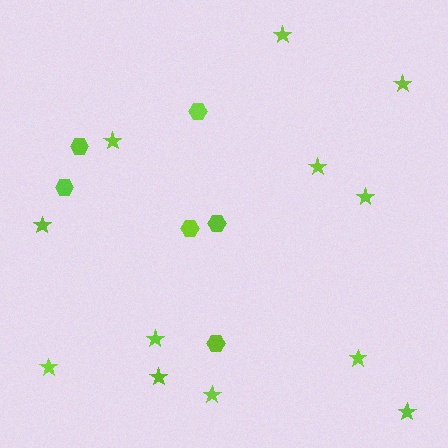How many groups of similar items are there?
There are 2 groups: one group of hexagons (6) and one group of stars (12).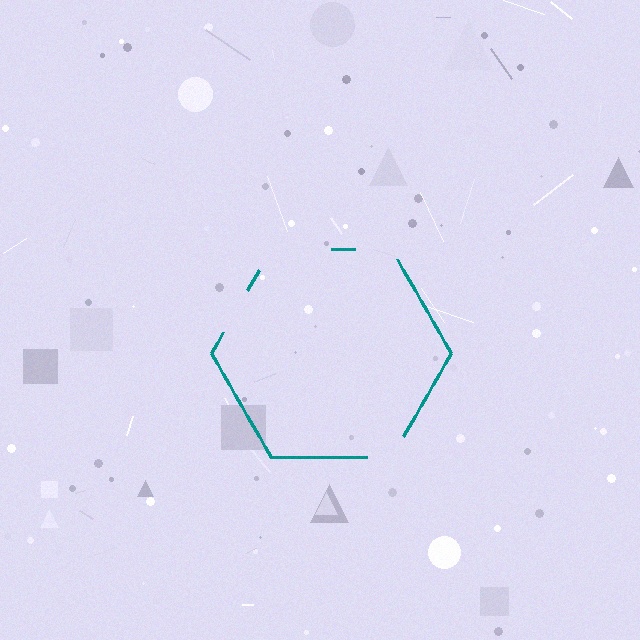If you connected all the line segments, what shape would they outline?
They would outline a hexagon.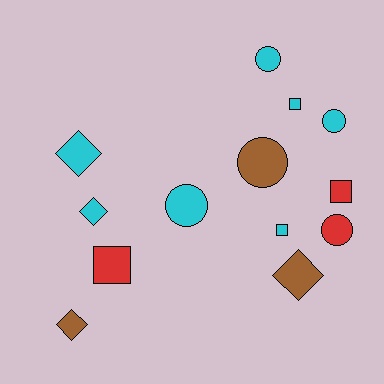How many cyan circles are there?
There are 3 cyan circles.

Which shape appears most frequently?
Circle, with 5 objects.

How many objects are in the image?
There are 13 objects.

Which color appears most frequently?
Cyan, with 7 objects.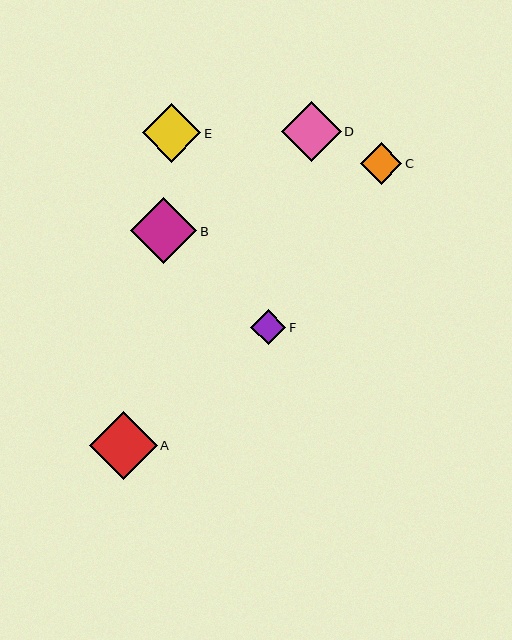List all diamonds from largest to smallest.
From largest to smallest: A, B, D, E, C, F.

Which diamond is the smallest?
Diamond F is the smallest with a size of approximately 35 pixels.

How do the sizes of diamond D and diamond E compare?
Diamond D and diamond E are approximately the same size.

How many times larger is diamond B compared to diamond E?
Diamond B is approximately 1.1 times the size of diamond E.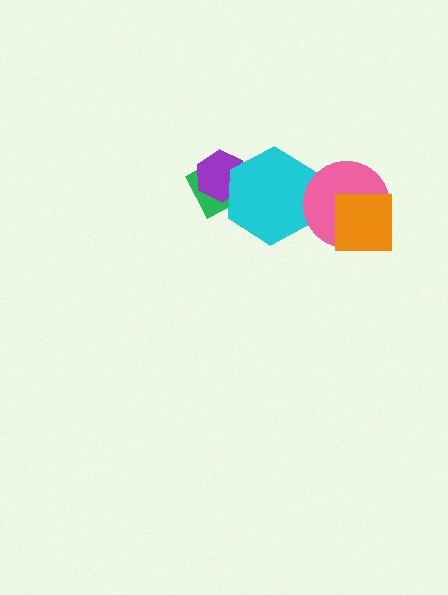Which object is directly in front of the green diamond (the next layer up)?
The purple hexagon is directly in front of the green diamond.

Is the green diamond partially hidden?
Yes, it is partially covered by another shape.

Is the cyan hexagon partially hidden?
Yes, it is partially covered by another shape.